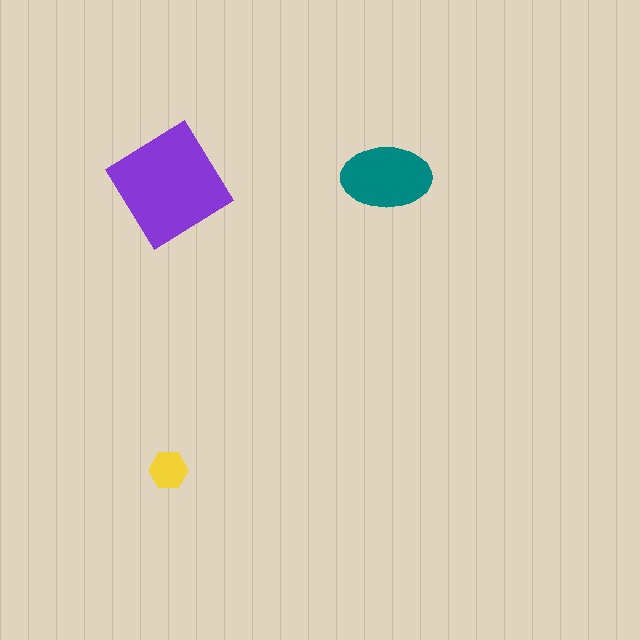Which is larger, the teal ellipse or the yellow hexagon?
The teal ellipse.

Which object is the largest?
The purple diamond.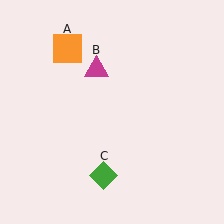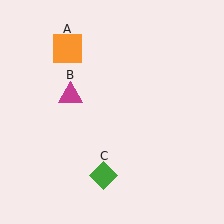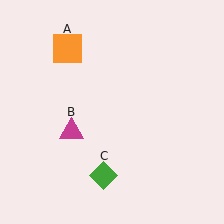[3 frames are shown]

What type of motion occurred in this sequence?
The magenta triangle (object B) rotated counterclockwise around the center of the scene.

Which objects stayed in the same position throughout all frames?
Orange square (object A) and green diamond (object C) remained stationary.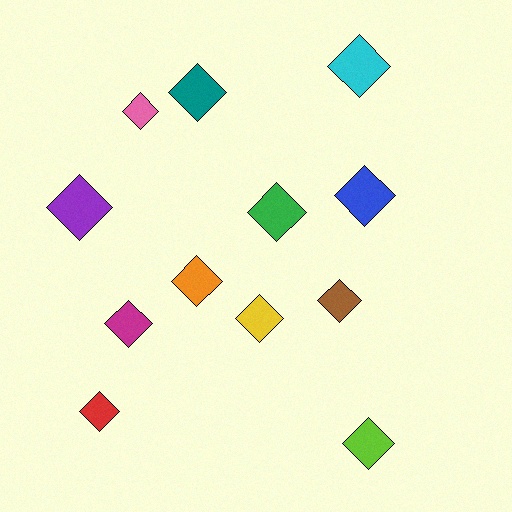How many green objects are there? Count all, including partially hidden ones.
There is 1 green object.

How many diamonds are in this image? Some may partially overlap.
There are 12 diamonds.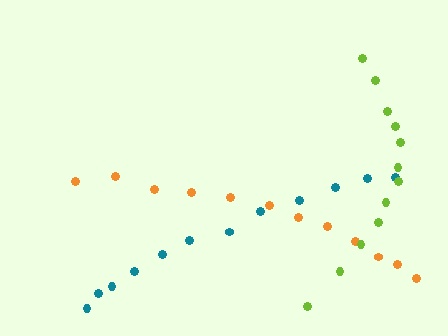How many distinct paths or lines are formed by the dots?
There are 3 distinct paths.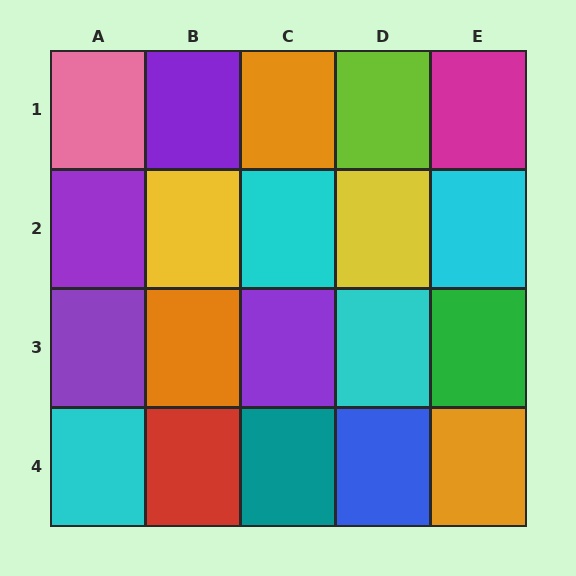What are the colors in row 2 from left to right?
Purple, yellow, cyan, yellow, cyan.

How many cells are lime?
1 cell is lime.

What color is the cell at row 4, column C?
Teal.